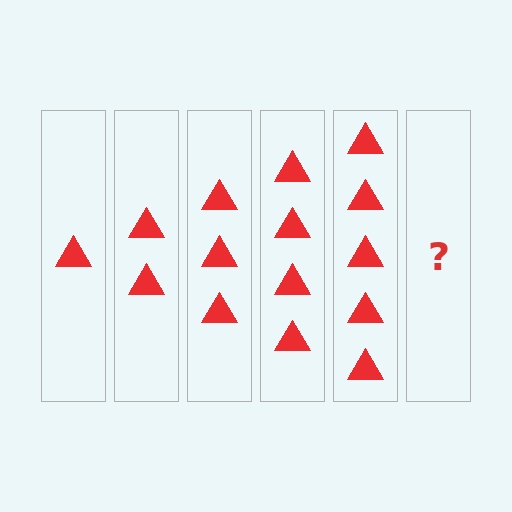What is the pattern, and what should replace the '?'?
The pattern is that each step adds one more triangle. The '?' should be 6 triangles.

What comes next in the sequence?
The next element should be 6 triangles.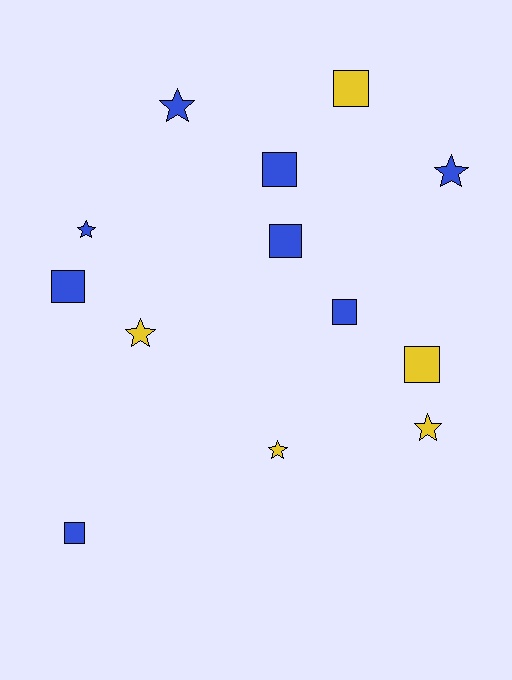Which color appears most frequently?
Blue, with 8 objects.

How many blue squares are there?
There are 5 blue squares.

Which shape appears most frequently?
Square, with 7 objects.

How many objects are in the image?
There are 13 objects.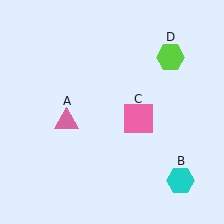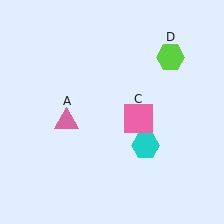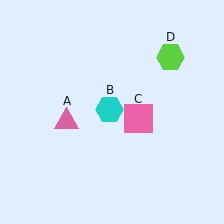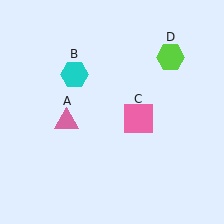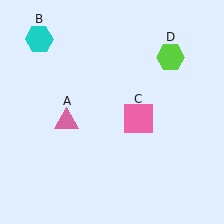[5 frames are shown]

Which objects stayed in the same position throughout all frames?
Pink triangle (object A) and pink square (object C) and lime hexagon (object D) remained stationary.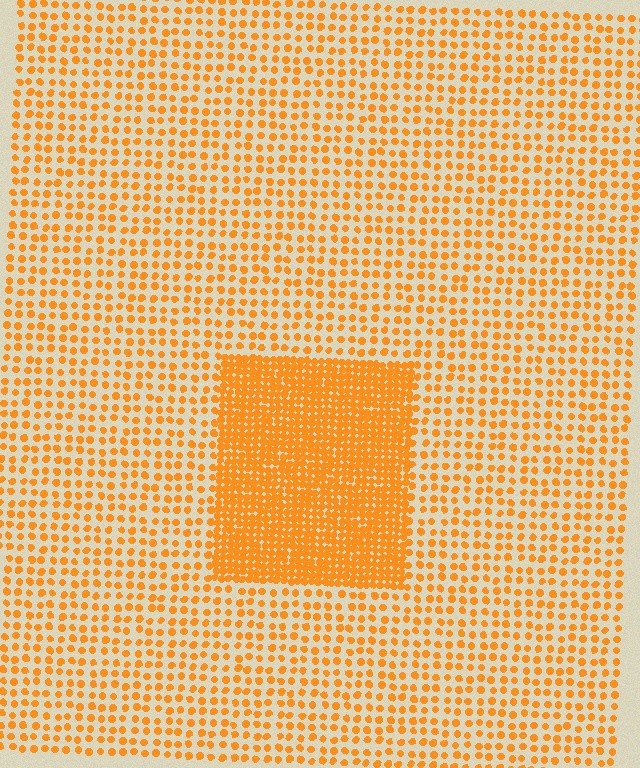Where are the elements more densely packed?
The elements are more densely packed inside the rectangle boundary.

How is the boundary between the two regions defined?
The boundary is defined by a change in element density (approximately 2.6x ratio). All elements are the same color, size, and shape.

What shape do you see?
I see a rectangle.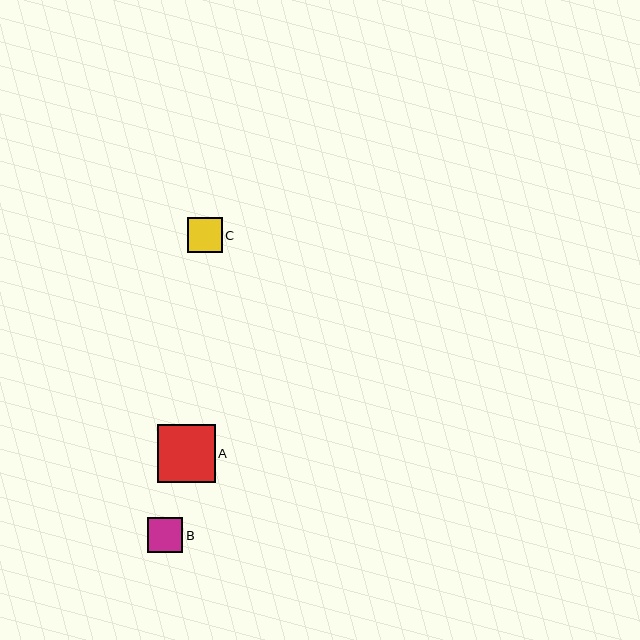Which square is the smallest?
Square C is the smallest with a size of approximately 35 pixels.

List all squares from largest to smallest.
From largest to smallest: A, B, C.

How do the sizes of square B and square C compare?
Square B and square C are approximately the same size.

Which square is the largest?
Square A is the largest with a size of approximately 58 pixels.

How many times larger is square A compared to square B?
Square A is approximately 1.7 times the size of square B.